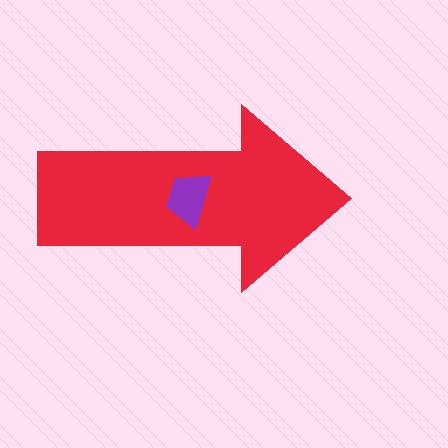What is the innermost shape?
The purple trapezoid.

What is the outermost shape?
The red arrow.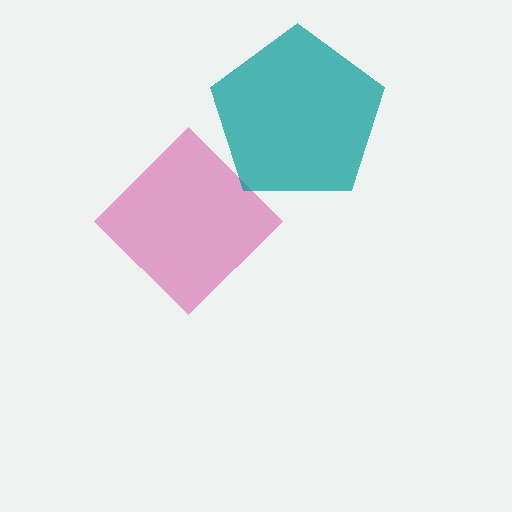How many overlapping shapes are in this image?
There are 2 overlapping shapes in the image.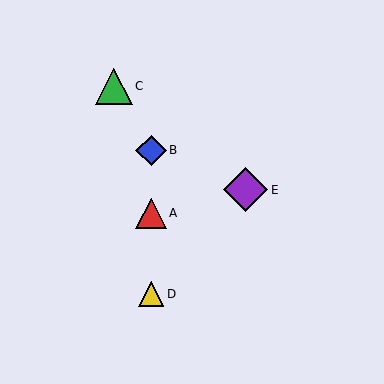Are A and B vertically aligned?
Yes, both are at x≈151.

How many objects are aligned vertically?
3 objects (A, B, D) are aligned vertically.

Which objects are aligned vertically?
Objects A, B, D are aligned vertically.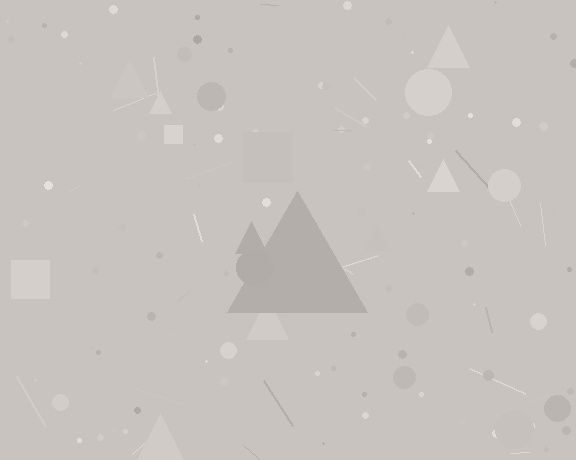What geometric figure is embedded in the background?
A triangle is embedded in the background.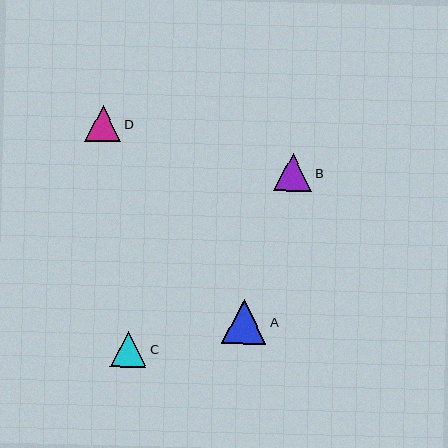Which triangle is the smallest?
Triangle D is the smallest with a size of approximately 36 pixels.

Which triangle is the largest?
Triangle A is the largest with a size of approximately 45 pixels.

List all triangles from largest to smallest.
From largest to smallest: A, B, C, D.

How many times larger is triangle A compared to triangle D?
Triangle A is approximately 1.3 times the size of triangle D.